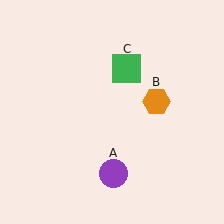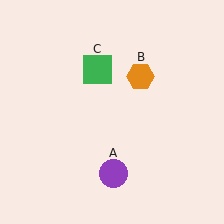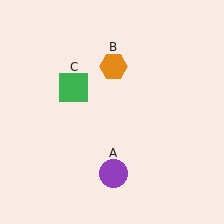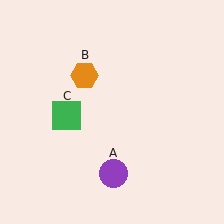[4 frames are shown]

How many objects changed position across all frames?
2 objects changed position: orange hexagon (object B), green square (object C).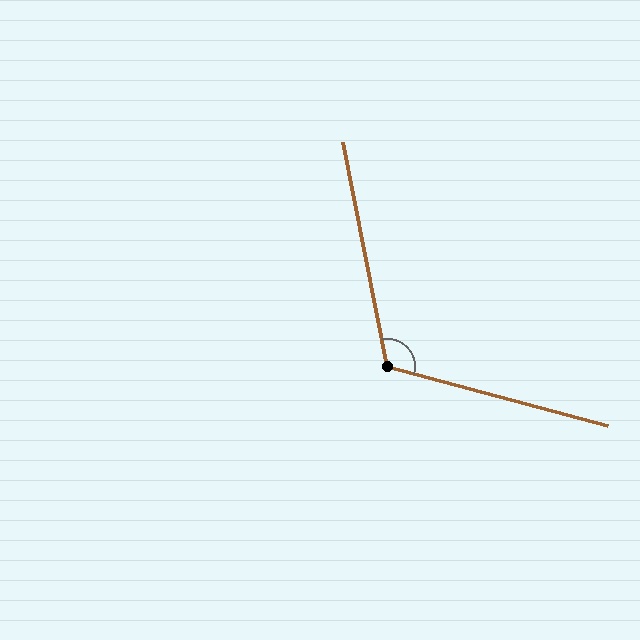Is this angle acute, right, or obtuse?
It is obtuse.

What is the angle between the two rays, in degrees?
Approximately 116 degrees.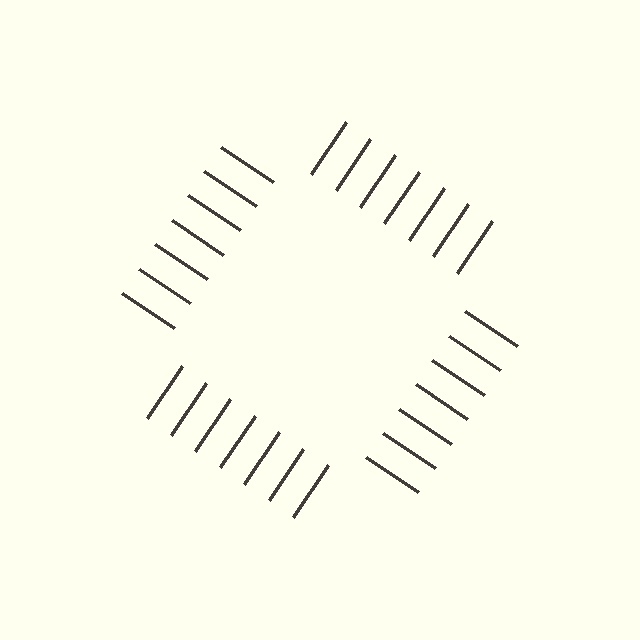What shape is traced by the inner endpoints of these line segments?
An illusory square — the line segments terminate on its edges but no continuous stroke is drawn.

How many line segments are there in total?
28 — 7 along each of the 4 edges.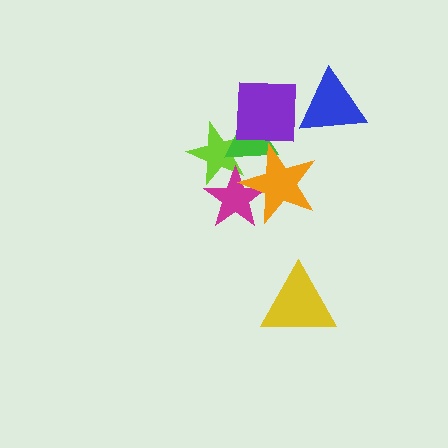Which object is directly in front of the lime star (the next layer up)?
The magenta star is directly in front of the lime star.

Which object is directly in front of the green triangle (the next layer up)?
The purple square is directly in front of the green triangle.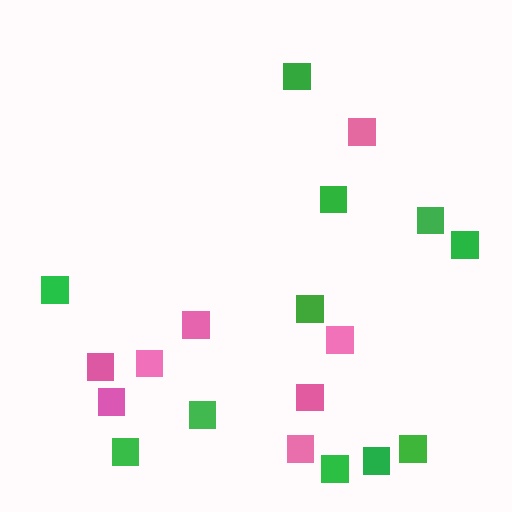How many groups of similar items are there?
There are 2 groups: one group of pink squares (8) and one group of green squares (11).